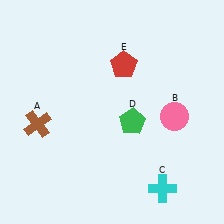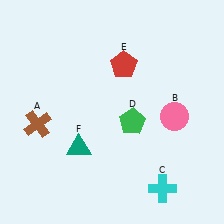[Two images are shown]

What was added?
A teal triangle (F) was added in Image 2.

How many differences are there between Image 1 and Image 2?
There is 1 difference between the two images.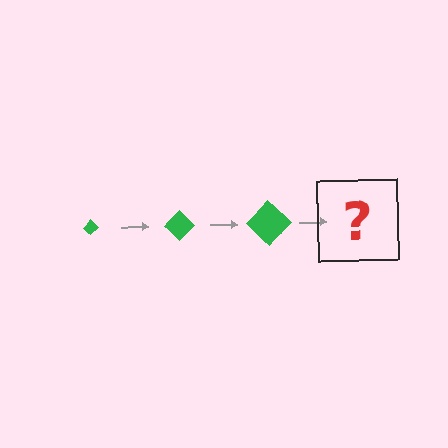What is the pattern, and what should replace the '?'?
The pattern is that the diamond gets progressively larger each step. The '?' should be a green diamond, larger than the previous one.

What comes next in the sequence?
The next element should be a green diamond, larger than the previous one.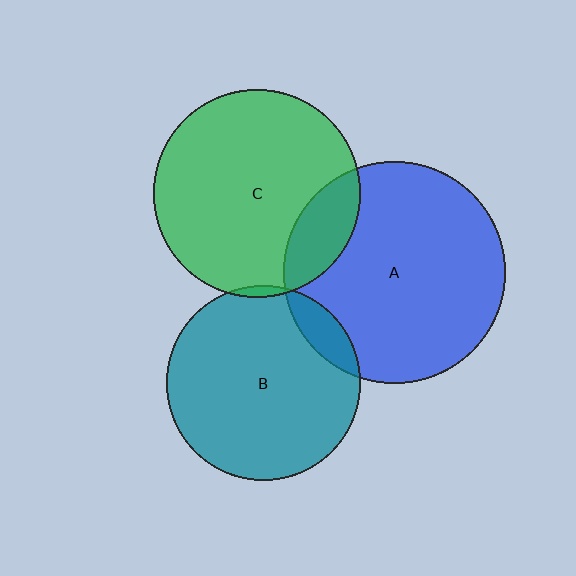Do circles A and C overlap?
Yes.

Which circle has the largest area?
Circle A (blue).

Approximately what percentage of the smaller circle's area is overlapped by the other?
Approximately 15%.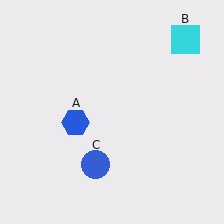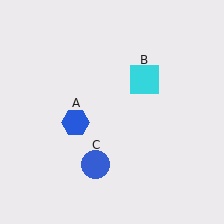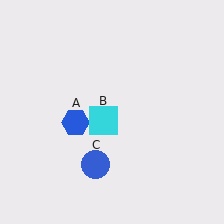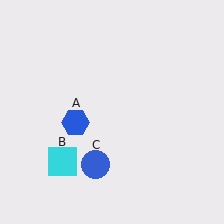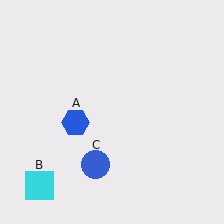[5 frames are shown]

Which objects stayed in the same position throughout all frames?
Blue hexagon (object A) and blue circle (object C) remained stationary.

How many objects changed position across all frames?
1 object changed position: cyan square (object B).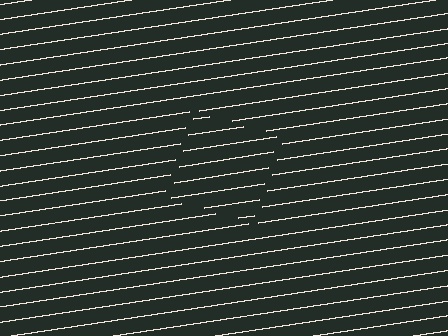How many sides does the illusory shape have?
4 sides — the line-ends trace a square.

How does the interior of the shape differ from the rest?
The interior of the shape contains the same grating, shifted by half a period — the contour is defined by the phase discontinuity where line-ends from the inner and outer gratings abut.